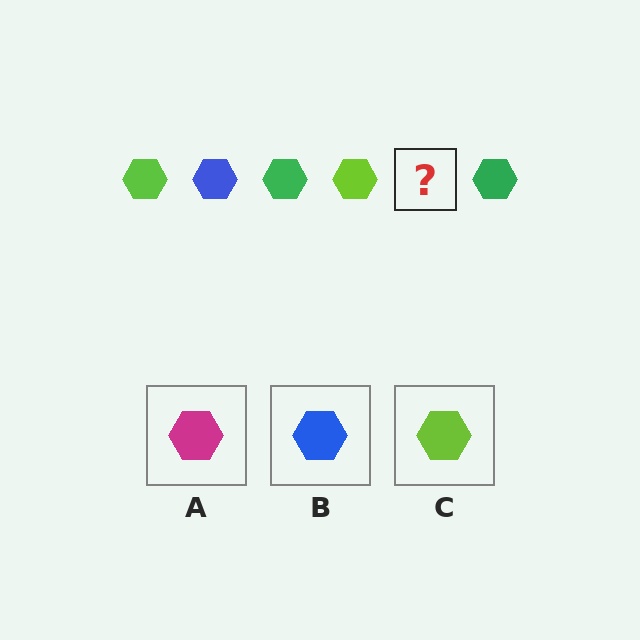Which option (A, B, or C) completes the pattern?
B.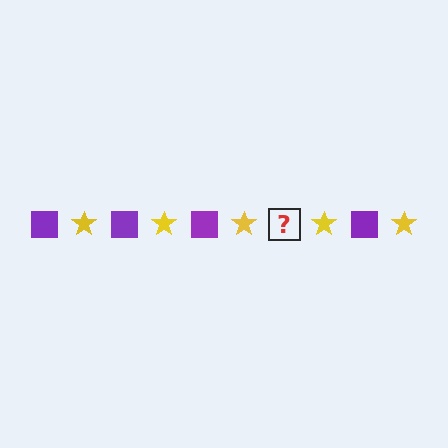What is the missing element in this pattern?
The missing element is a purple square.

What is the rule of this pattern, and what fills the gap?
The rule is that the pattern alternates between purple square and yellow star. The gap should be filled with a purple square.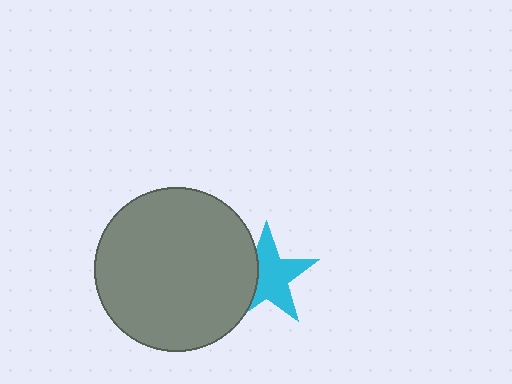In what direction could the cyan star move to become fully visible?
The cyan star could move right. That would shift it out from behind the gray circle entirely.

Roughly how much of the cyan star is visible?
Most of it is visible (roughly 68%).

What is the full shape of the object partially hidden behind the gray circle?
The partially hidden object is a cyan star.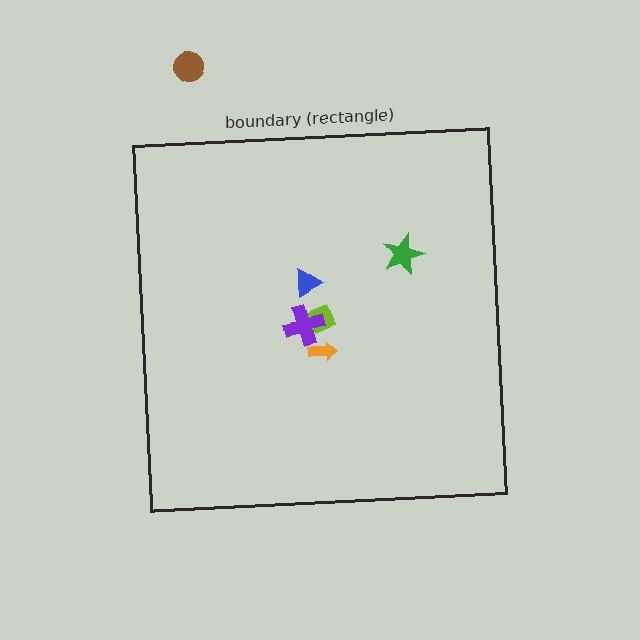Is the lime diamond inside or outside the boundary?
Inside.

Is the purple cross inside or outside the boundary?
Inside.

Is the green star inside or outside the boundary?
Inside.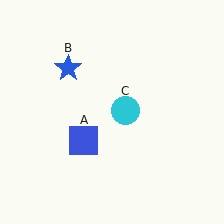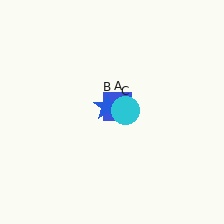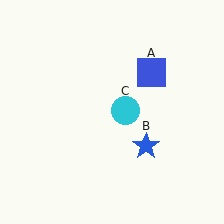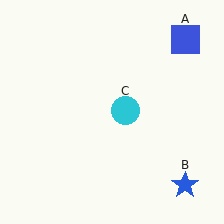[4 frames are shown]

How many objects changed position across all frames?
2 objects changed position: blue square (object A), blue star (object B).